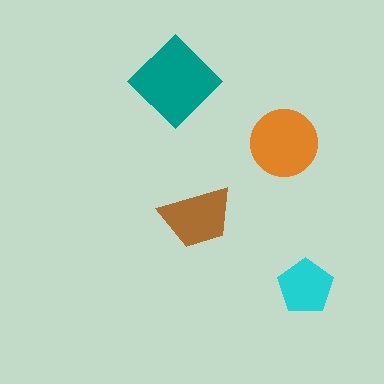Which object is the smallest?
The cyan pentagon.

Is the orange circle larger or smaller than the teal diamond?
Smaller.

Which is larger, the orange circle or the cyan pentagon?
The orange circle.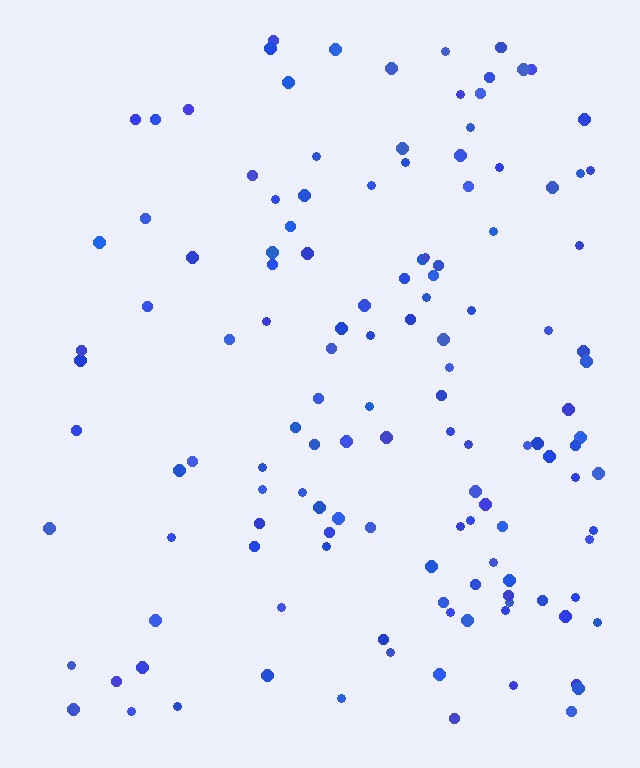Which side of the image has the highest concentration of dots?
The right.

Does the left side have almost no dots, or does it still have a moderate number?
Still a moderate number, just noticeably fewer than the right.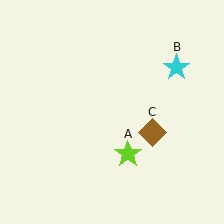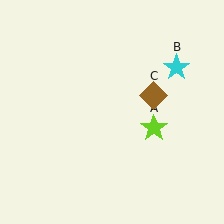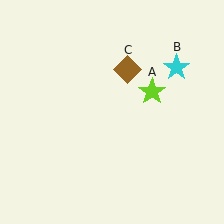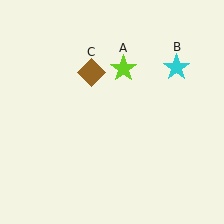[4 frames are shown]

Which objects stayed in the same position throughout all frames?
Cyan star (object B) remained stationary.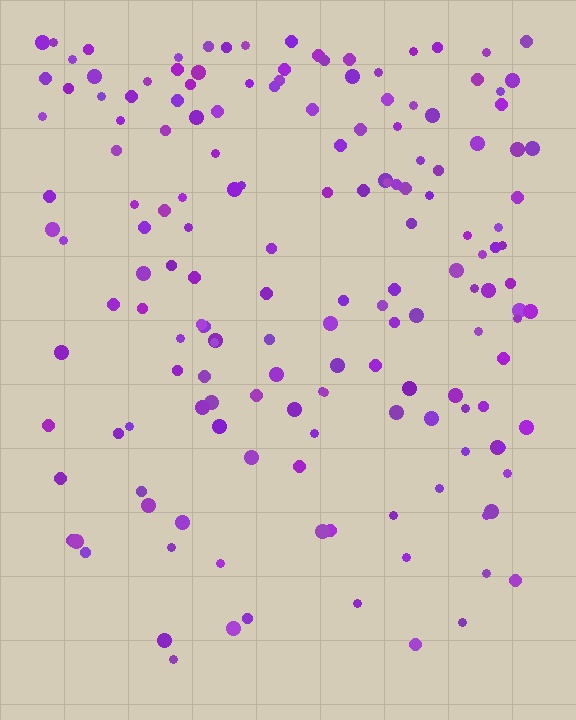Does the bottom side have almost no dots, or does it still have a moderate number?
Still a moderate number, just noticeably fewer than the top.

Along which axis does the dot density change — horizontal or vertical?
Vertical.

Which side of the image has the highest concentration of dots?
The top.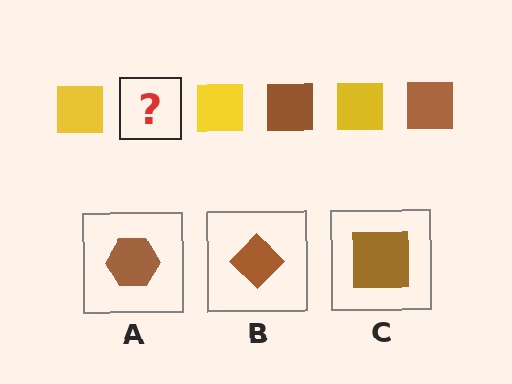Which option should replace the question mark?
Option C.